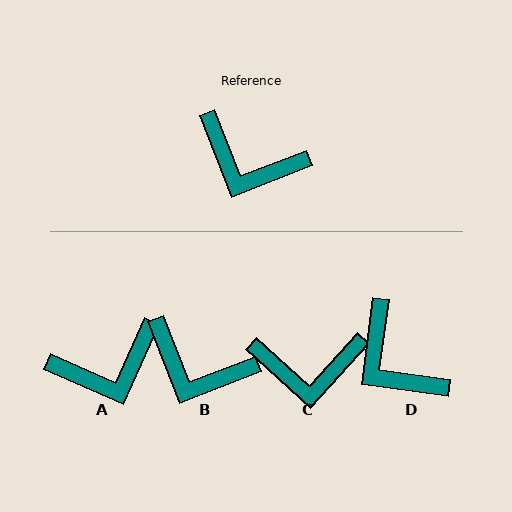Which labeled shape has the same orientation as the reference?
B.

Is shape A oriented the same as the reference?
No, it is off by about 45 degrees.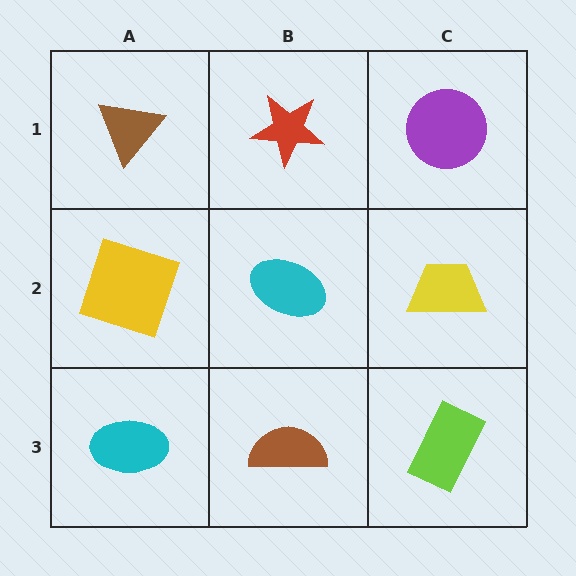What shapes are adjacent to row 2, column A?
A brown triangle (row 1, column A), a cyan ellipse (row 3, column A), a cyan ellipse (row 2, column B).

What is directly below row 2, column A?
A cyan ellipse.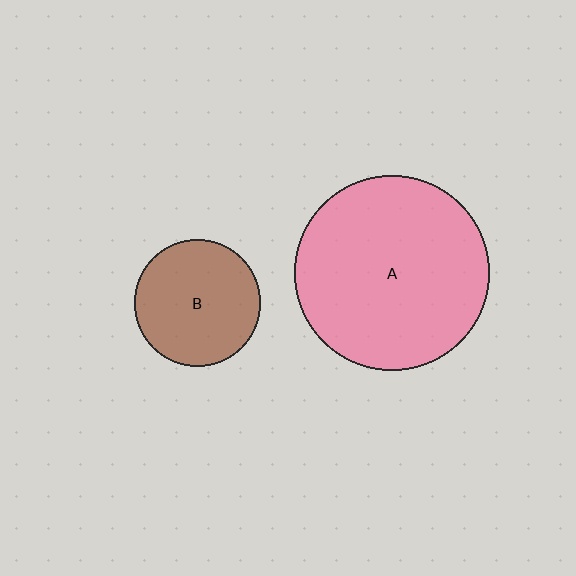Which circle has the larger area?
Circle A (pink).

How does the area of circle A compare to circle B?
Approximately 2.4 times.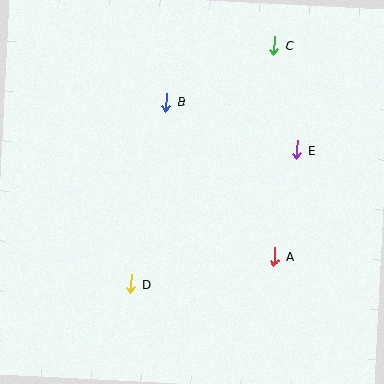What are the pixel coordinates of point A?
Point A is at (275, 256).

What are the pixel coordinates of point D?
Point D is at (131, 284).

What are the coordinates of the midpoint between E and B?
The midpoint between E and B is at (231, 126).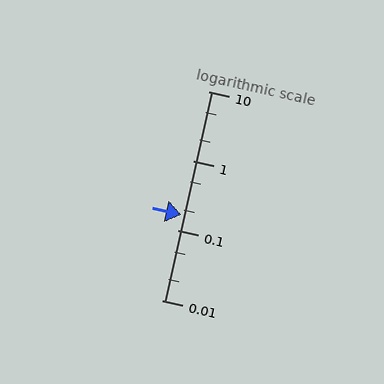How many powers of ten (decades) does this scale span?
The scale spans 3 decades, from 0.01 to 10.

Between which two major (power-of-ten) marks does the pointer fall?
The pointer is between 0.1 and 1.